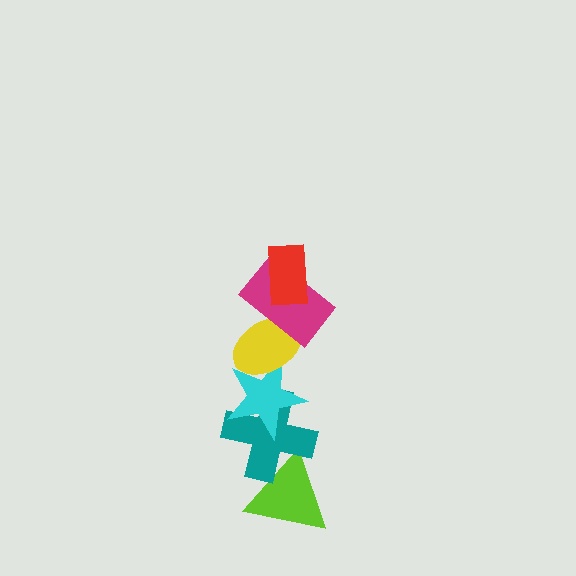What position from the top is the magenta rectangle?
The magenta rectangle is 2nd from the top.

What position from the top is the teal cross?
The teal cross is 5th from the top.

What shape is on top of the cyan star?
The yellow ellipse is on top of the cyan star.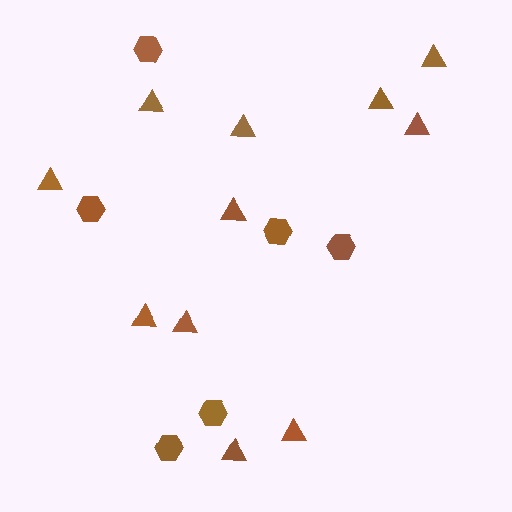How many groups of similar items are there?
There are 2 groups: one group of triangles (11) and one group of hexagons (6).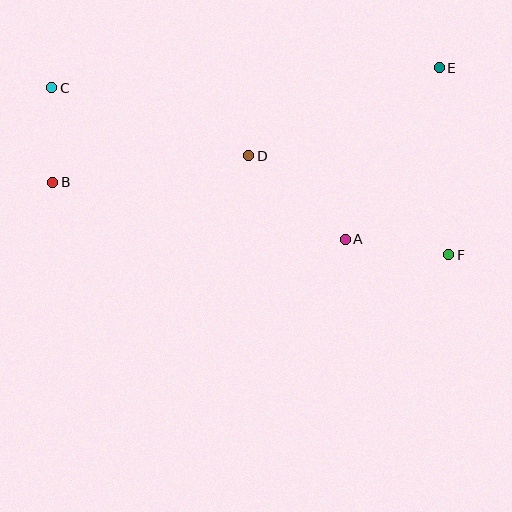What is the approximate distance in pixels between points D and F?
The distance between D and F is approximately 224 pixels.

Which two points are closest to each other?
Points B and C are closest to each other.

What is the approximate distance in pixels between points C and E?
The distance between C and E is approximately 388 pixels.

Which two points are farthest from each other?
Points C and F are farthest from each other.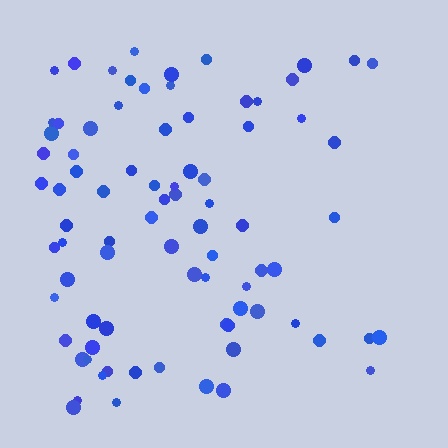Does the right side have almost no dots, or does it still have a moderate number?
Still a moderate number, just noticeably fewer than the left.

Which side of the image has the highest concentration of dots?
The left.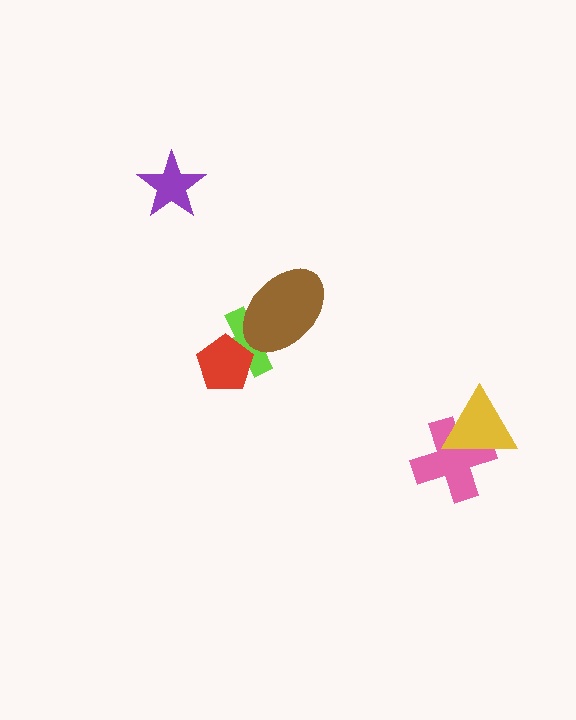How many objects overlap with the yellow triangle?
1 object overlaps with the yellow triangle.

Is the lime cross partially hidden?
Yes, it is partially covered by another shape.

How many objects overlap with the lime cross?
2 objects overlap with the lime cross.